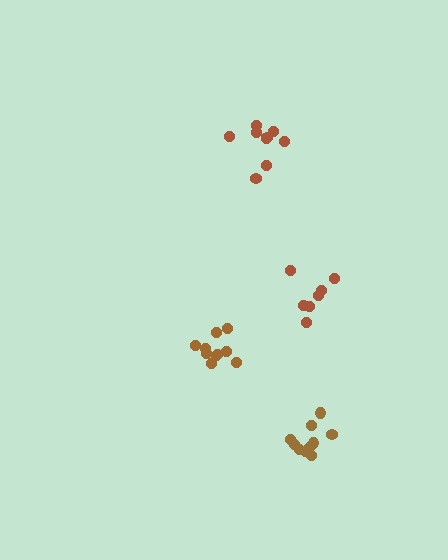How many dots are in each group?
Group 1: 10 dots, Group 2: 10 dots, Group 3: 7 dots, Group 4: 9 dots (36 total).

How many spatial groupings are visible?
There are 4 spatial groupings.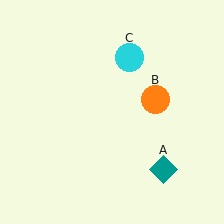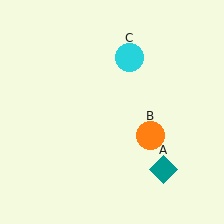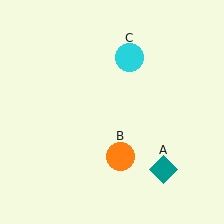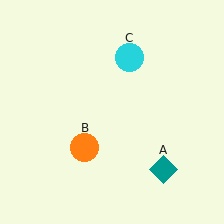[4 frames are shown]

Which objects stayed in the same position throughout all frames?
Teal diamond (object A) and cyan circle (object C) remained stationary.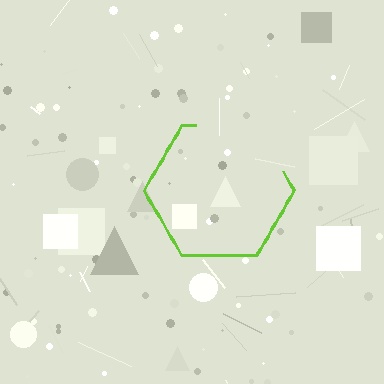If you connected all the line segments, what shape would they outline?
They would outline a hexagon.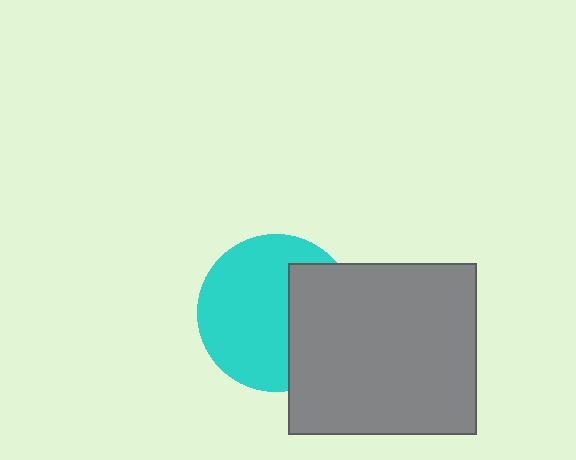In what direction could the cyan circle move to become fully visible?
The cyan circle could move left. That would shift it out from behind the gray rectangle entirely.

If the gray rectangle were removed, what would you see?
You would see the complete cyan circle.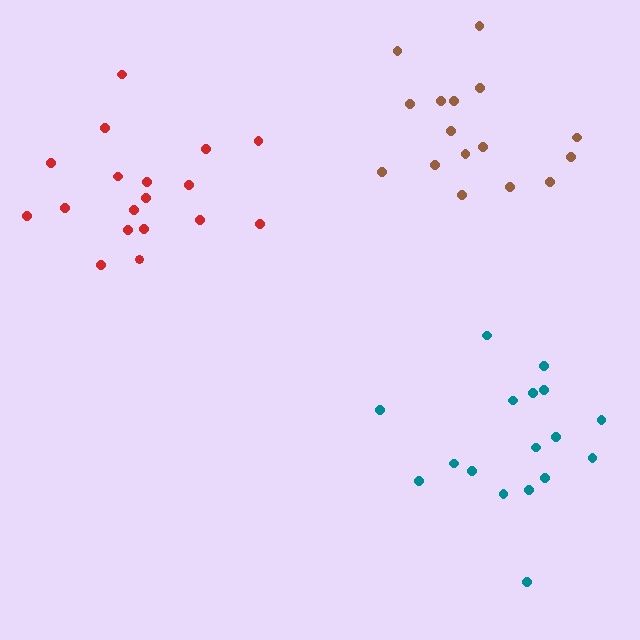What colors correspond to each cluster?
The clusters are colored: red, teal, brown.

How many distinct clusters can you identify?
There are 3 distinct clusters.